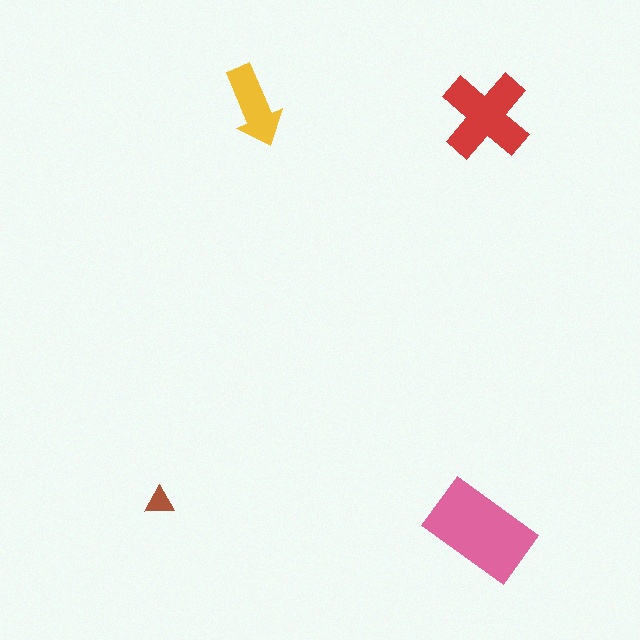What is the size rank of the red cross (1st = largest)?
2nd.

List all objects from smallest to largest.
The brown triangle, the yellow arrow, the red cross, the pink rectangle.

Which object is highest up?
The yellow arrow is topmost.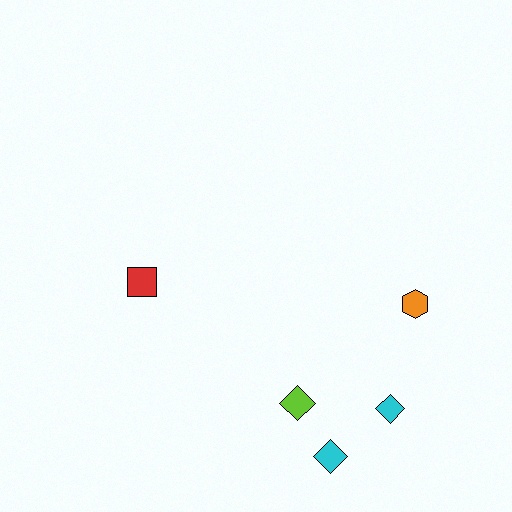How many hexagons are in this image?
There is 1 hexagon.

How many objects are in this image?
There are 5 objects.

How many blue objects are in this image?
There are no blue objects.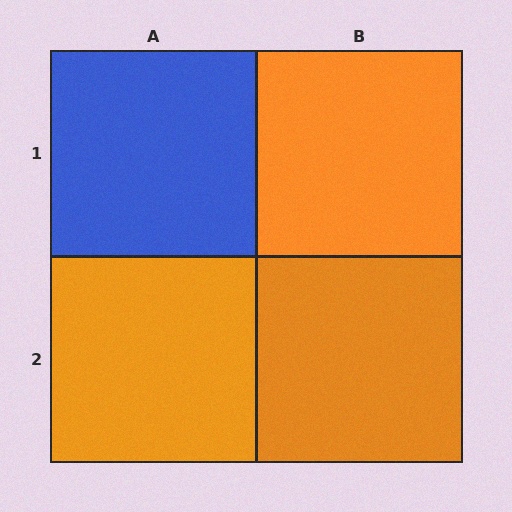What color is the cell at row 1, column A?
Blue.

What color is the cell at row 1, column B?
Orange.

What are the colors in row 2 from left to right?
Orange, orange.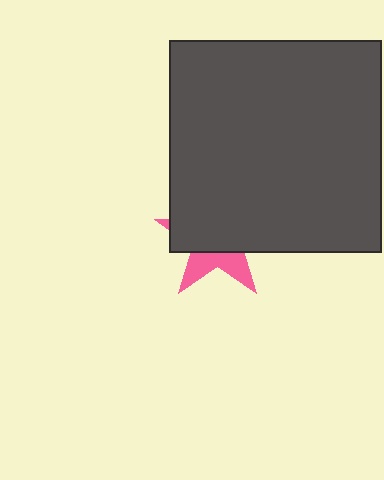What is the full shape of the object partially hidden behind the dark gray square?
The partially hidden object is a pink star.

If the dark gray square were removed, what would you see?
You would see the complete pink star.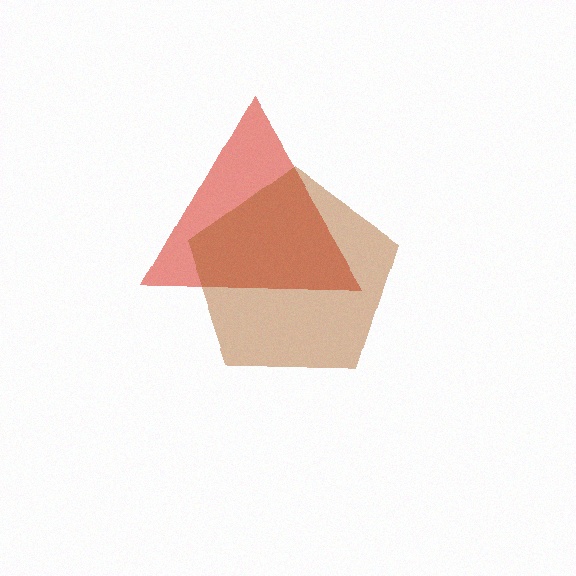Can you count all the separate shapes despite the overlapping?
Yes, there are 2 separate shapes.